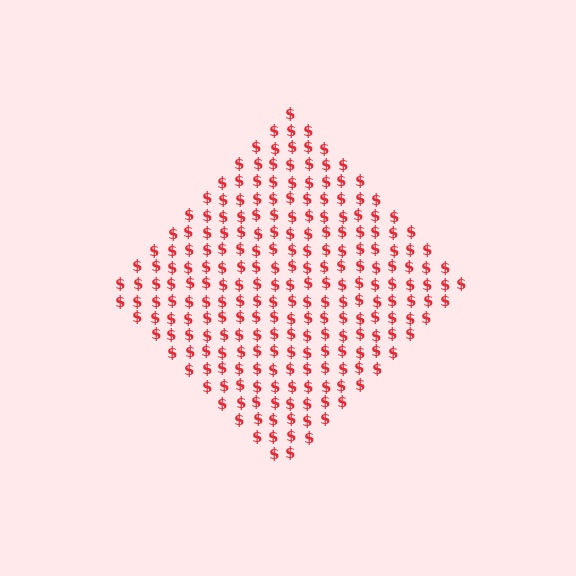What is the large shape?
The large shape is a diamond.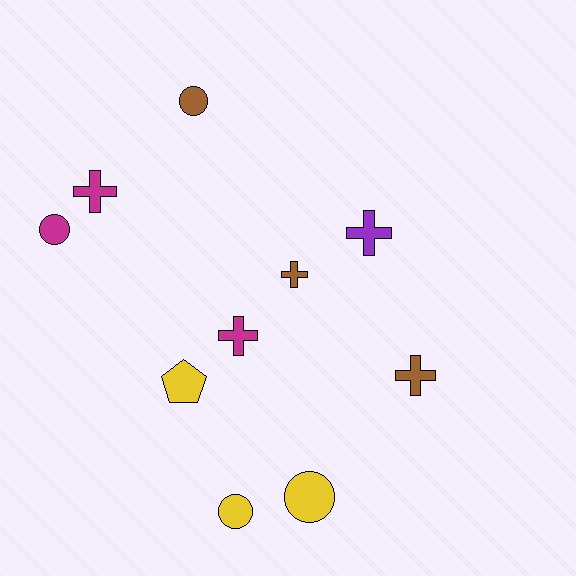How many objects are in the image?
There are 10 objects.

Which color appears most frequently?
Magenta, with 3 objects.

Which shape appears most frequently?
Cross, with 5 objects.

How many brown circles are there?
There is 1 brown circle.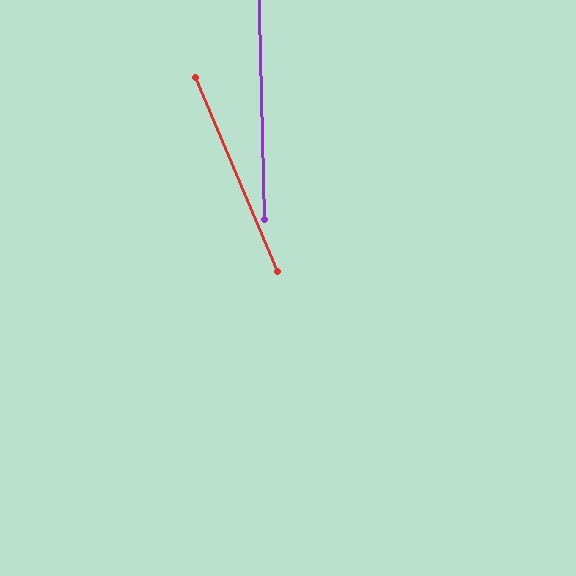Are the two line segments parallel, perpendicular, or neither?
Neither parallel nor perpendicular — they differ by about 21°.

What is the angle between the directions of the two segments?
Approximately 21 degrees.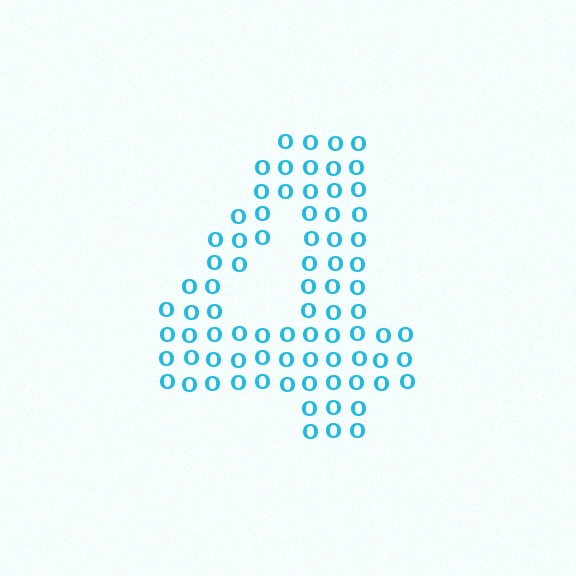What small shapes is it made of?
It is made of small letter O's.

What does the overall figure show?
The overall figure shows the digit 4.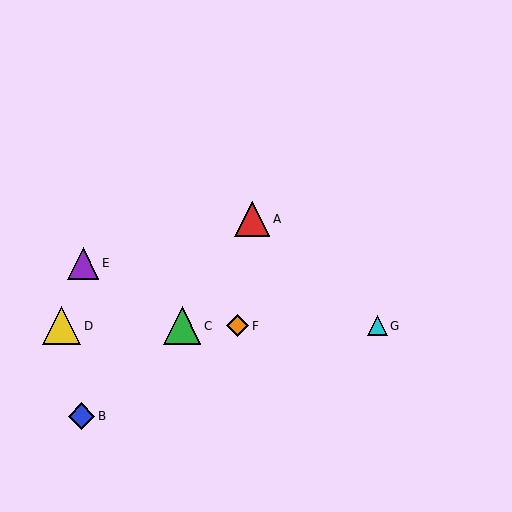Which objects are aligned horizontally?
Objects C, D, F, G are aligned horizontally.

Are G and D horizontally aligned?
Yes, both are at y≈326.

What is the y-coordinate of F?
Object F is at y≈326.